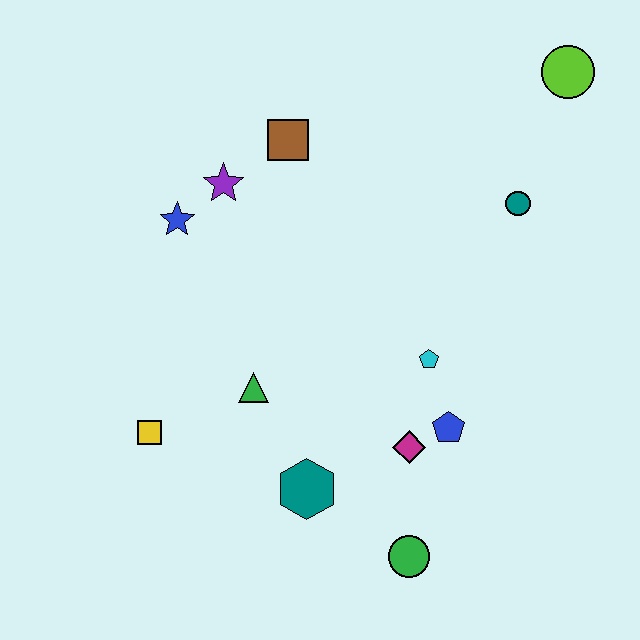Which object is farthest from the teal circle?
The yellow square is farthest from the teal circle.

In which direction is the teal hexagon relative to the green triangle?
The teal hexagon is below the green triangle.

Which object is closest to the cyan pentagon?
The blue pentagon is closest to the cyan pentagon.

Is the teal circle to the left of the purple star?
No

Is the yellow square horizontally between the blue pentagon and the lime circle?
No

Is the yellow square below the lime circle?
Yes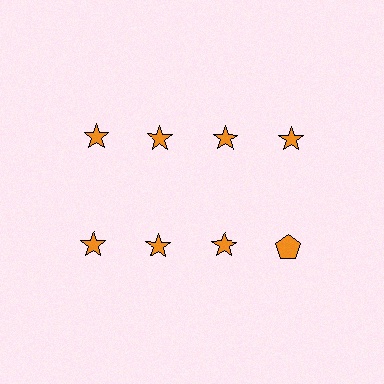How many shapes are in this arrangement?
There are 8 shapes arranged in a grid pattern.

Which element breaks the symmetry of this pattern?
The orange pentagon in the second row, second from right column breaks the symmetry. All other shapes are orange stars.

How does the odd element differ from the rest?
It has a different shape: pentagon instead of star.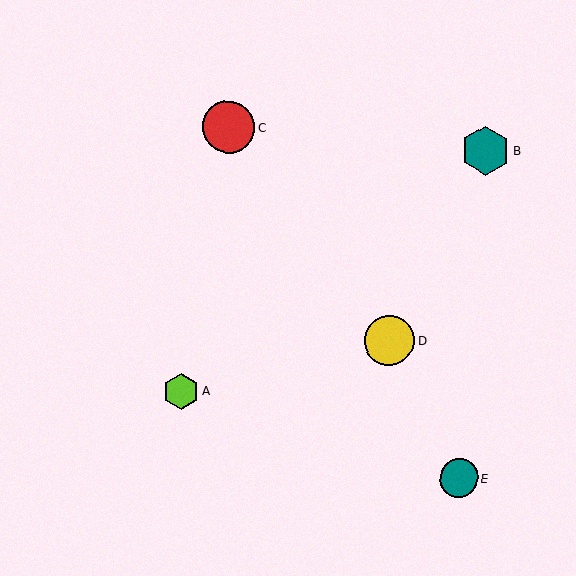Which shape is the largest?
The red circle (labeled C) is the largest.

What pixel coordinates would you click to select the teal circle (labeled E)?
Click at (459, 478) to select the teal circle E.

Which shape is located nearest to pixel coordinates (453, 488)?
The teal circle (labeled E) at (459, 478) is nearest to that location.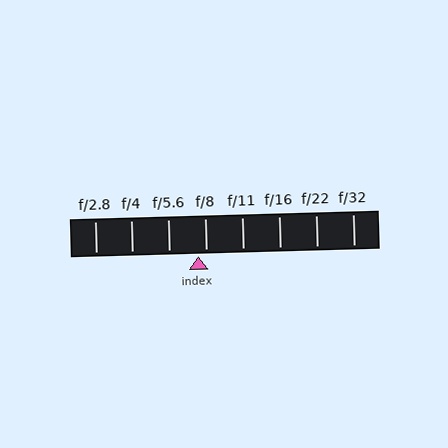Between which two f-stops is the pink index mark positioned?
The index mark is between f/5.6 and f/8.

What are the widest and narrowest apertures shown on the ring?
The widest aperture shown is f/2.8 and the narrowest is f/32.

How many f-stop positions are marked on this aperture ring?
There are 8 f-stop positions marked.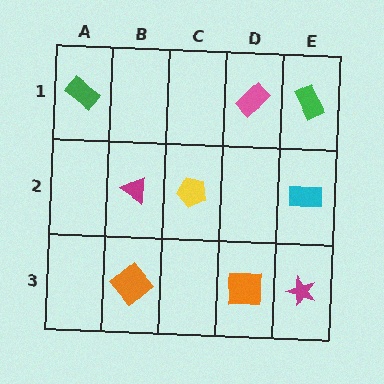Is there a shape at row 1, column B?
No, that cell is empty.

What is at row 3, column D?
An orange square.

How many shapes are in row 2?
3 shapes.